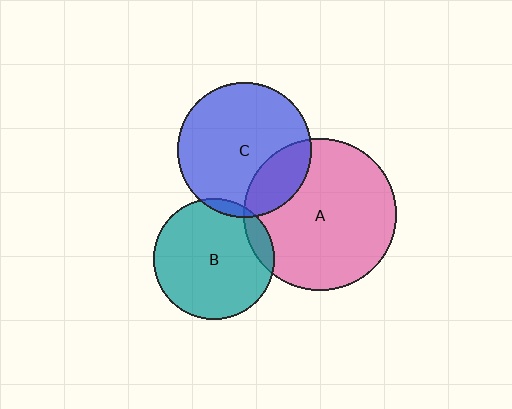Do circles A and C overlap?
Yes.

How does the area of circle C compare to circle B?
Approximately 1.2 times.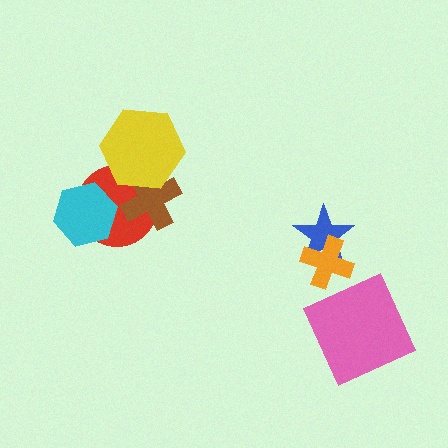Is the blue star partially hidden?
Yes, it is partially covered by another shape.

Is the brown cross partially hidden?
Yes, it is partially covered by another shape.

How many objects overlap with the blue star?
1 object overlaps with the blue star.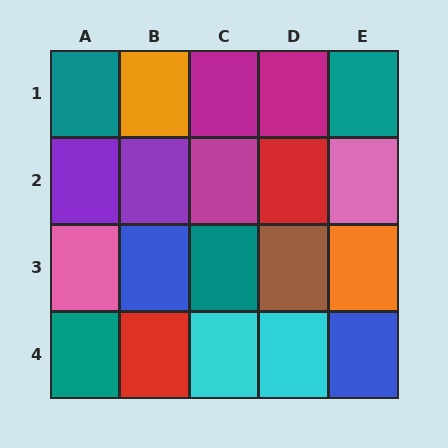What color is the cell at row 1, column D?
Magenta.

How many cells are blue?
2 cells are blue.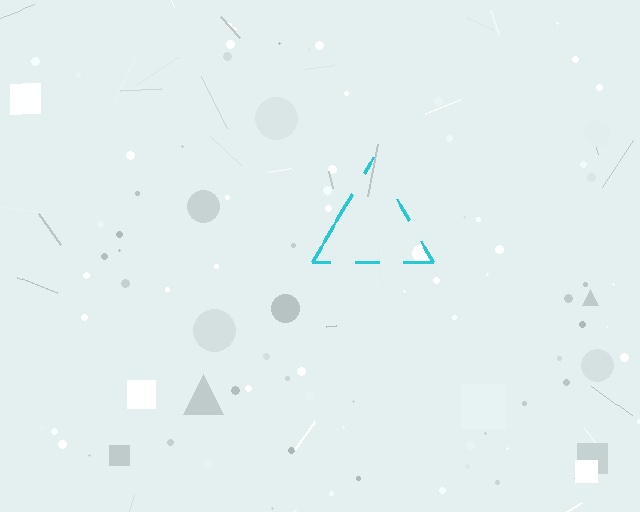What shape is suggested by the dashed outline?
The dashed outline suggests a triangle.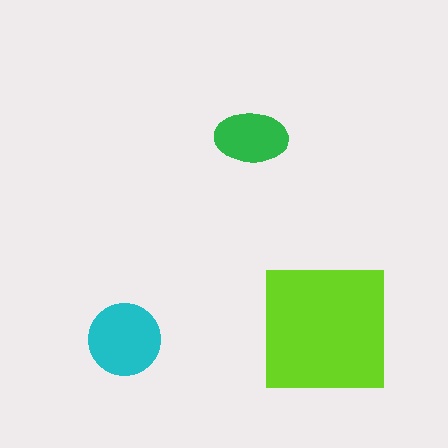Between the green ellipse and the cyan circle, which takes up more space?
The cyan circle.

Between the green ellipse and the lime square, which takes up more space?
The lime square.